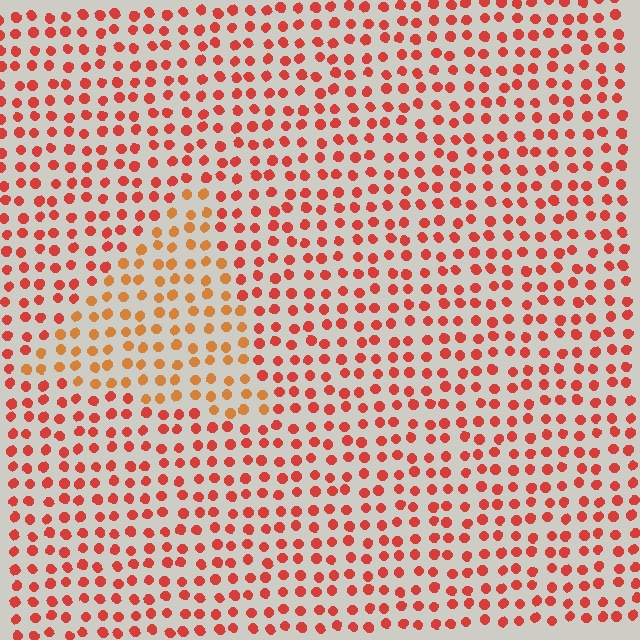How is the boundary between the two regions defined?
The boundary is defined purely by a slight shift in hue (about 27 degrees). Spacing, size, and orientation are identical on both sides.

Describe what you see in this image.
The image is filled with small red elements in a uniform arrangement. A triangle-shaped region is visible where the elements are tinted to a slightly different hue, forming a subtle color boundary.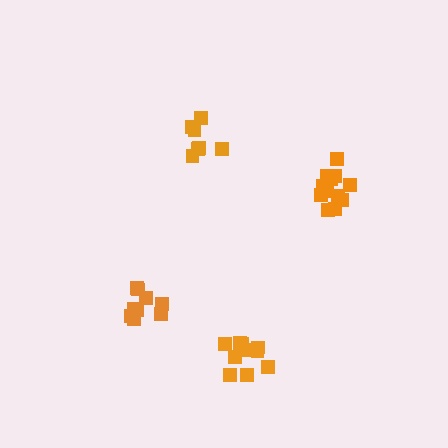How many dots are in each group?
Group 1: 12 dots, Group 2: 7 dots, Group 3: 10 dots, Group 4: 10 dots (39 total).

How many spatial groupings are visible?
There are 4 spatial groupings.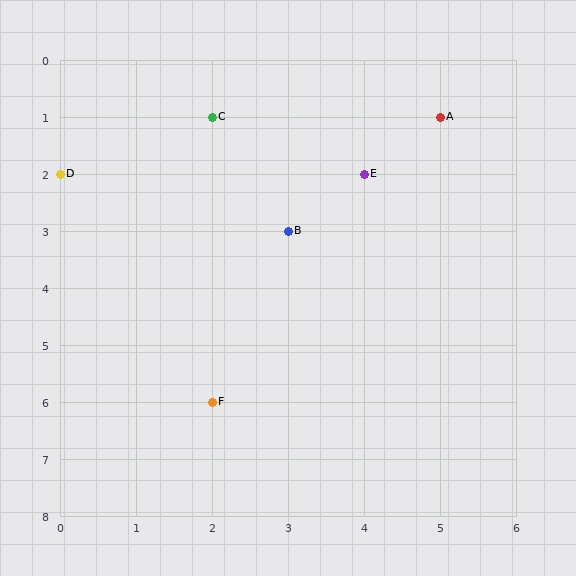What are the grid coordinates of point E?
Point E is at grid coordinates (4, 2).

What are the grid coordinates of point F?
Point F is at grid coordinates (2, 6).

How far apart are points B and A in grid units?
Points B and A are 2 columns and 2 rows apart (about 2.8 grid units diagonally).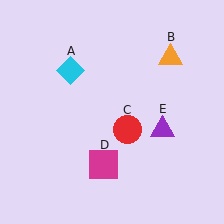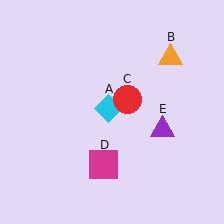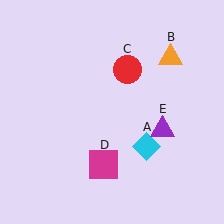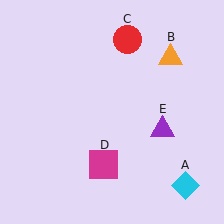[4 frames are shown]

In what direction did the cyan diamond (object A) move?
The cyan diamond (object A) moved down and to the right.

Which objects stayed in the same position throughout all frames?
Orange triangle (object B) and magenta square (object D) and purple triangle (object E) remained stationary.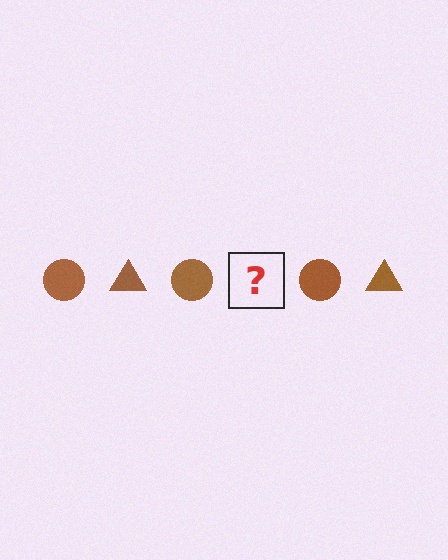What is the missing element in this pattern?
The missing element is a brown triangle.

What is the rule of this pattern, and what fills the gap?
The rule is that the pattern cycles through circle, triangle shapes in brown. The gap should be filled with a brown triangle.